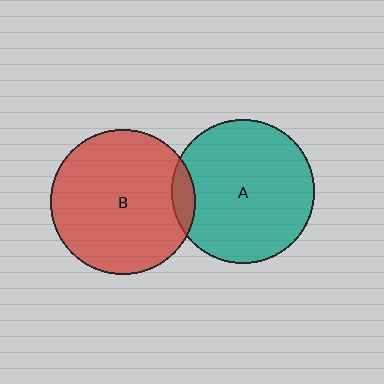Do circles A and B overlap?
Yes.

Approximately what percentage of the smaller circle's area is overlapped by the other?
Approximately 10%.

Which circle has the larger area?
Circle B (red).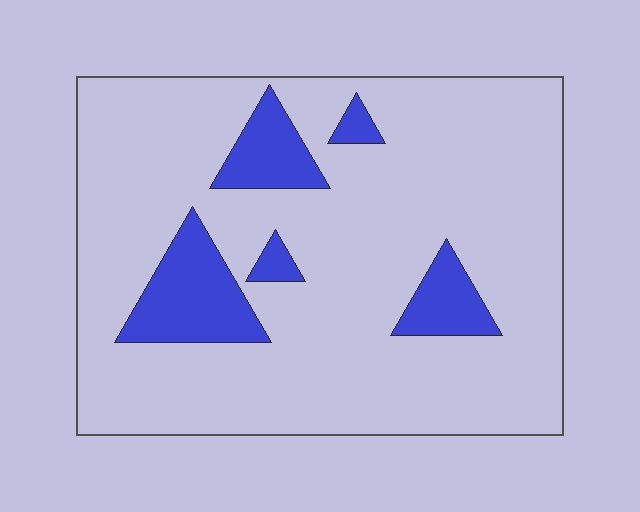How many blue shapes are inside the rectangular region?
5.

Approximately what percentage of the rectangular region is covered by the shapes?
Approximately 15%.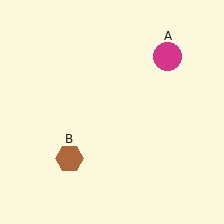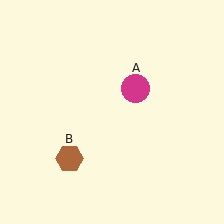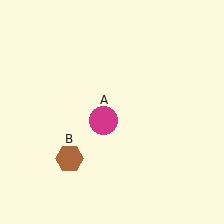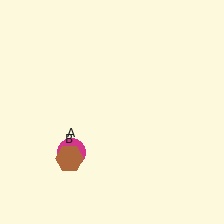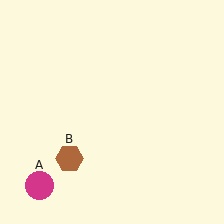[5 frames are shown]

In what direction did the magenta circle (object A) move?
The magenta circle (object A) moved down and to the left.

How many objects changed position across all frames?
1 object changed position: magenta circle (object A).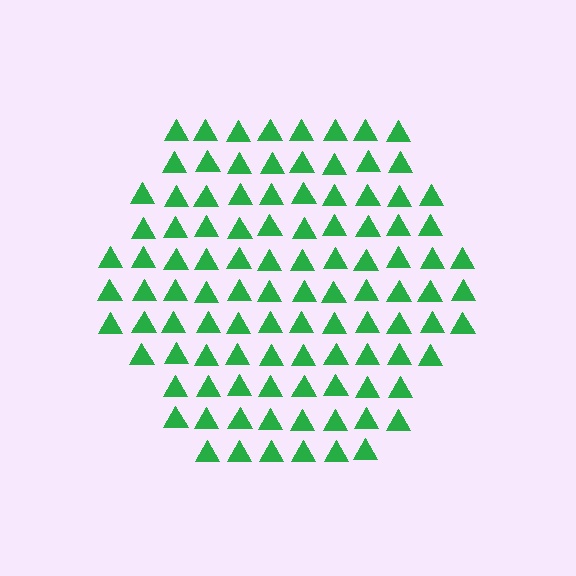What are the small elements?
The small elements are triangles.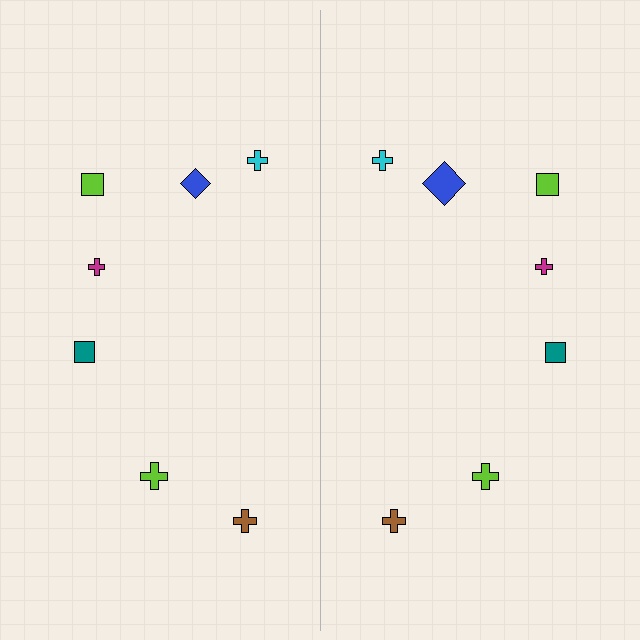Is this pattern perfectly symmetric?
No, the pattern is not perfectly symmetric. The blue diamond on the right side has a different size than its mirror counterpart.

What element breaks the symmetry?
The blue diamond on the right side has a different size than its mirror counterpart.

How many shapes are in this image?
There are 14 shapes in this image.